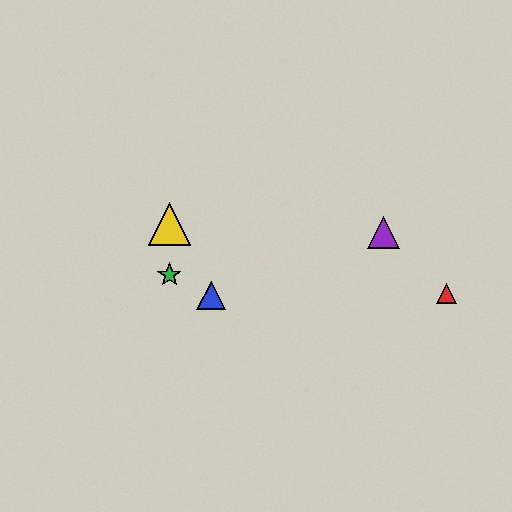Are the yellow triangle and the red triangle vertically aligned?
No, the yellow triangle is at x≈169 and the red triangle is at x≈446.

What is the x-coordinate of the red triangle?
The red triangle is at x≈446.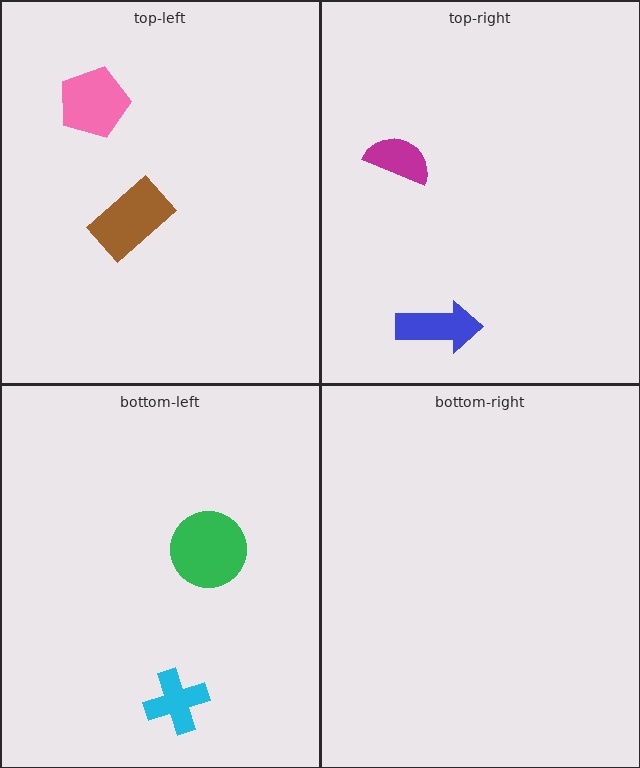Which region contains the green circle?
The bottom-left region.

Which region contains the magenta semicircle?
The top-right region.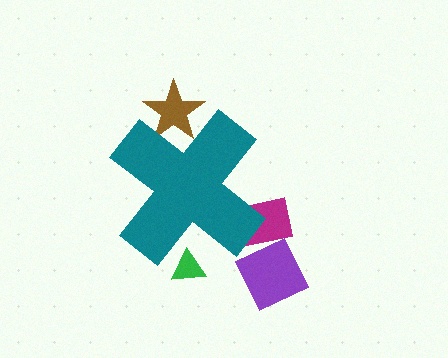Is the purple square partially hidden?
No, the purple square is fully visible.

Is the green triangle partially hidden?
Yes, the green triangle is partially hidden behind the teal cross.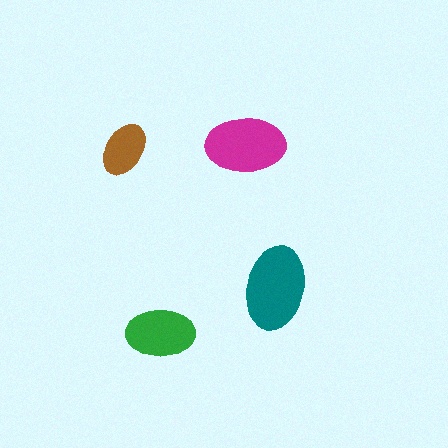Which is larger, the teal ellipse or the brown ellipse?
The teal one.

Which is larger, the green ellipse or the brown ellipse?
The green one.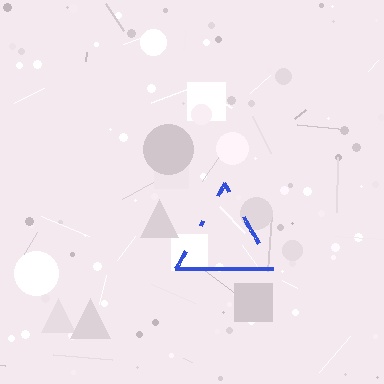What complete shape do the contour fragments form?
The contour fragments form a triangle.